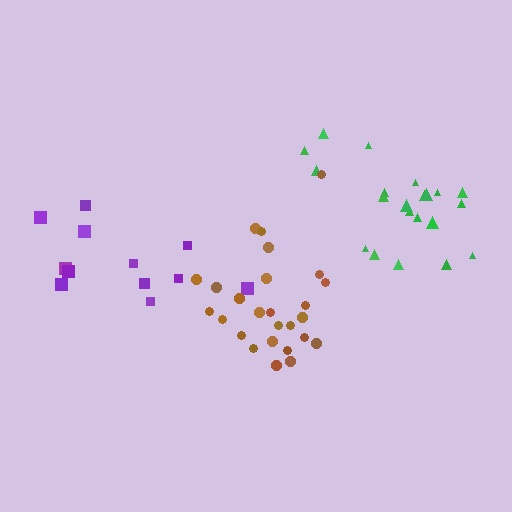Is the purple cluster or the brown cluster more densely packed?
Brown.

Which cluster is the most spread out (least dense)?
Purple.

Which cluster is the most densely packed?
Brown.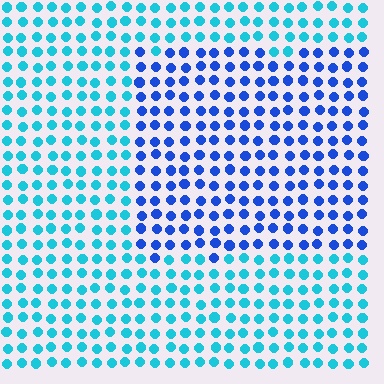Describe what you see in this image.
The image is filled with small cyan elements in a uniform arrangement. A rectangle-shaped region is visible where the elements are tinted to a slightly different hue, forming a subtle color boundary.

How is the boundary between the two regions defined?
The boundary is defined purely by a slight shift in hue (about 39 degrees). Spacing, size, and orientation are identical on both sides.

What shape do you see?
I see a rectangle.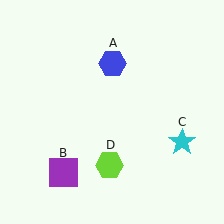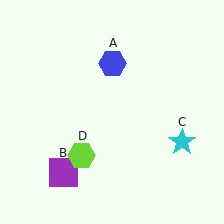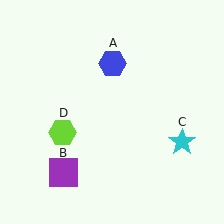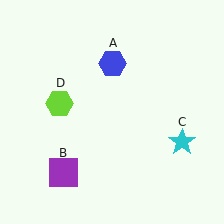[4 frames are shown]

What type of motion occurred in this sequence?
The lime hexagon (object D) rotated clockwise around the center of the scene.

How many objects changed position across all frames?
1 object changed position: lime hexagon (object D).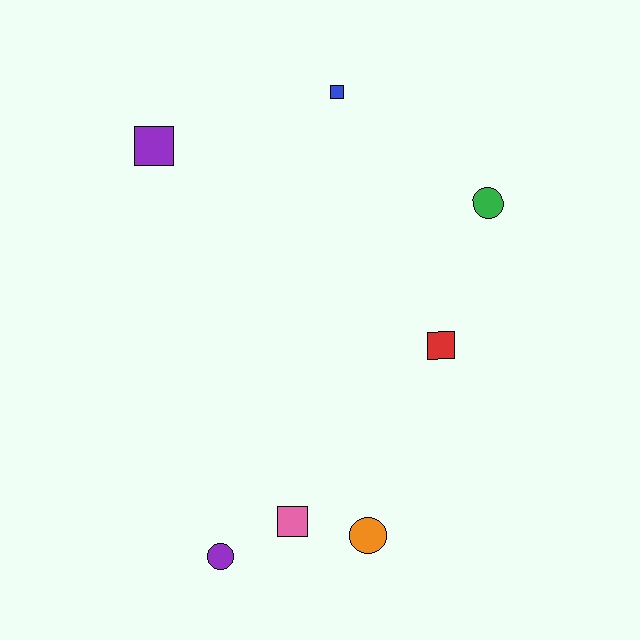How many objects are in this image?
There are 7 objects.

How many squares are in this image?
There are 4 squares.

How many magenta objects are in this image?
There are no magenta objects.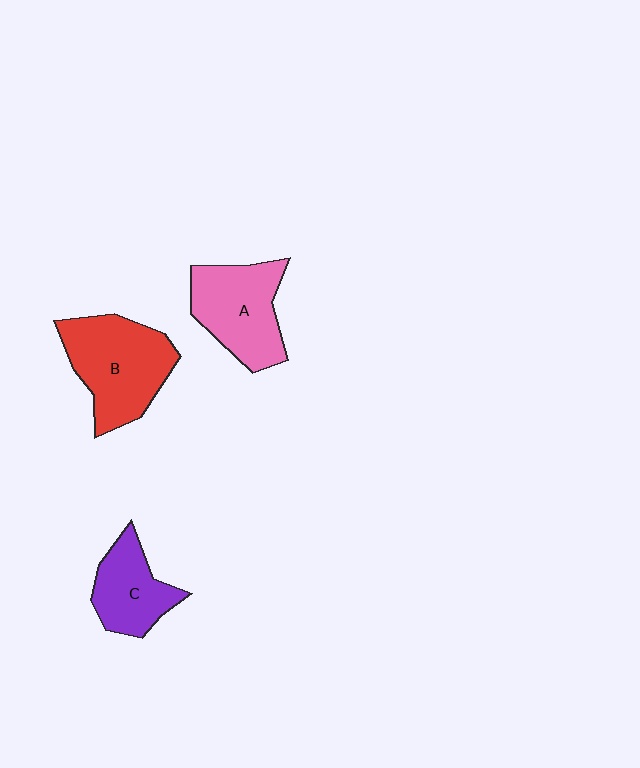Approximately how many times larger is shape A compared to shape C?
Approximately 1.4 times.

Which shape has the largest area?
Shape B (red).